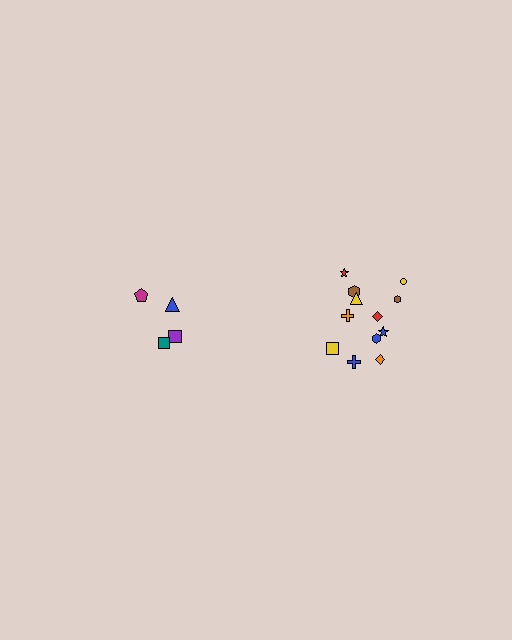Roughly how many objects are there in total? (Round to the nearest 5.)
Roughly 15 objects in total.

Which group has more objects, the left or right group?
The right group.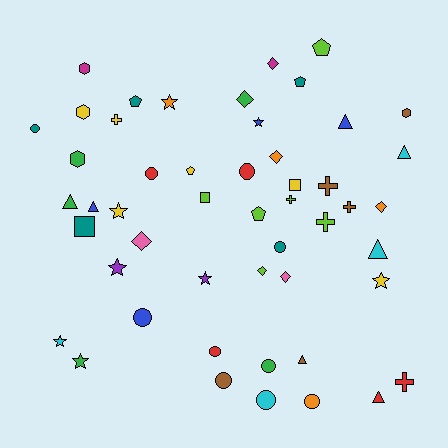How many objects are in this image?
There are 50 objects.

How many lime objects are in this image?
There are 6 lime objects.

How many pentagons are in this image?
There are 5 pentagons.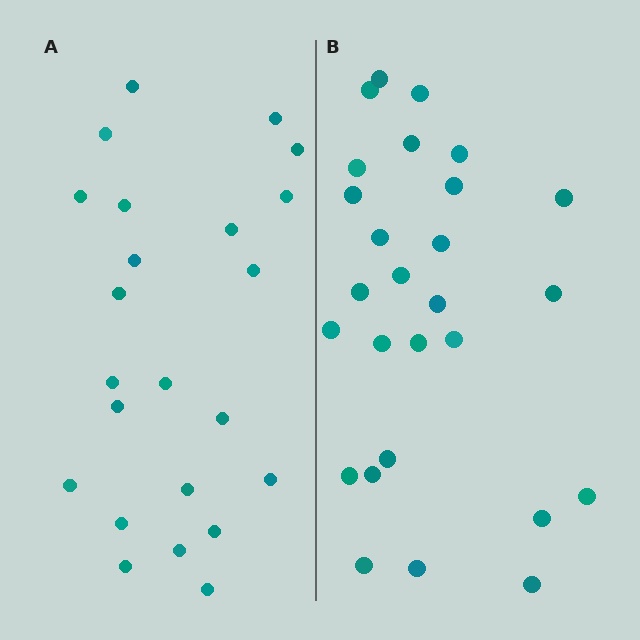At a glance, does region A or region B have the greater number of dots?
Region B (the right region) has more dots.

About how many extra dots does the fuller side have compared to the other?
Region B has about 4 more dots than region A.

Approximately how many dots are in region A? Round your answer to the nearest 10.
About 20 dots. (The exact count is 23, which rounds to 20.)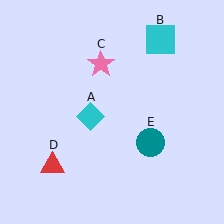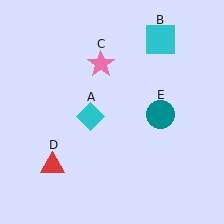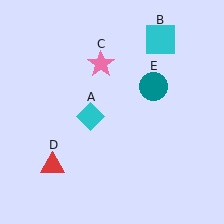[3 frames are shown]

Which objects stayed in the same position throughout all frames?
Cyan diamond (object A) and cyan square (object B) and pink star (object C) and red triangle (object D) remained stationary.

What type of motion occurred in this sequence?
The teal circle (object E) rotated counterclockwise around the center of the scene.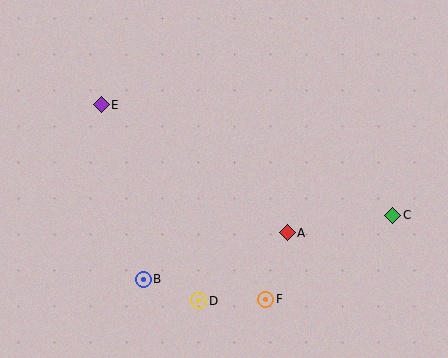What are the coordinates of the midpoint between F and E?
The midpoint between F and E is at (183, 202).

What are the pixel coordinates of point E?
Point E is at (101, 105).